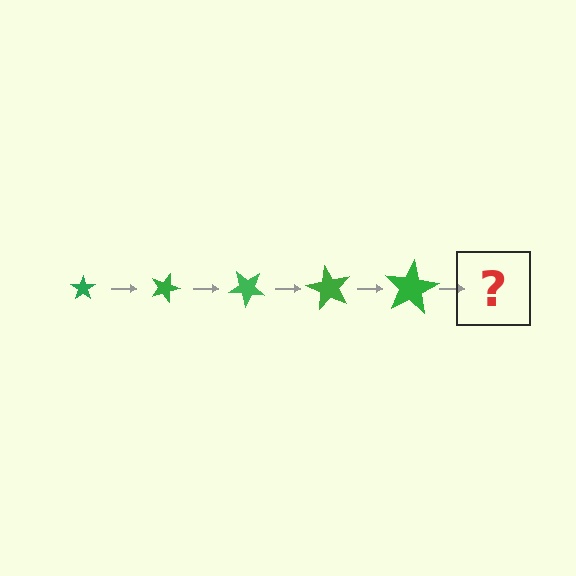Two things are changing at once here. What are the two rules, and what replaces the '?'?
The two rules are that the star grows larger each step and it rotates 20 degrees each step. The '?' should be a star, larger than the previous one and rotated 100 degrees from the start.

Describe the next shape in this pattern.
It should be a star, larger than the previous one and rotated 100 degrees from the start.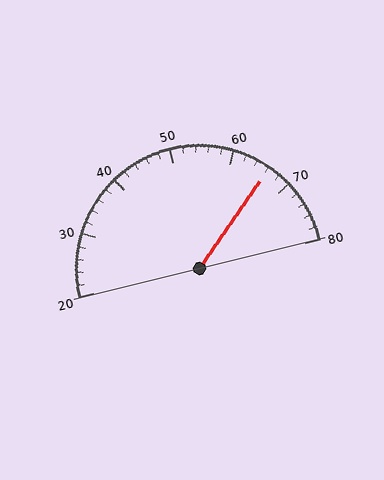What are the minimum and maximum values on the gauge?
The gauge ranges from 20 to 80.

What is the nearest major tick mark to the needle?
The nearest major tick mark is 70.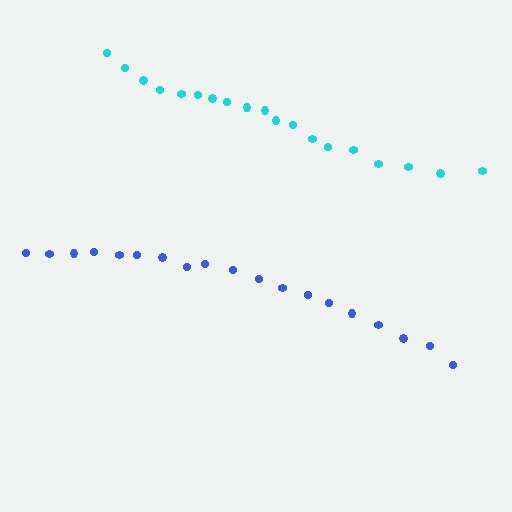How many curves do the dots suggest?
There are 2 distinct paths.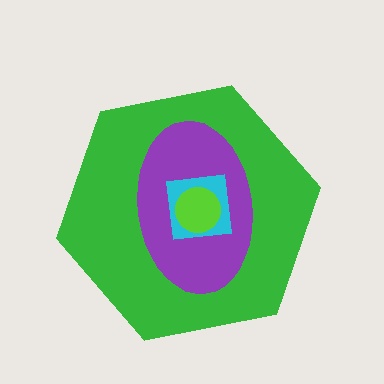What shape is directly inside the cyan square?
The lime circle.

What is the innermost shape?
The lime circle.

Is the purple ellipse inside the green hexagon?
Yes.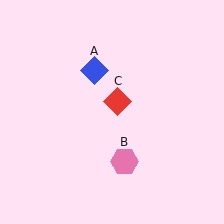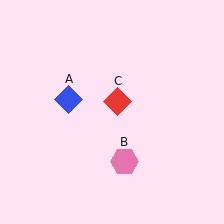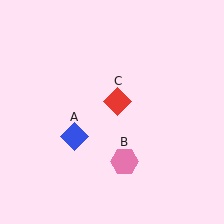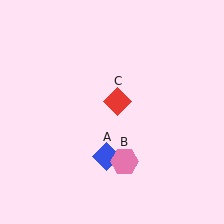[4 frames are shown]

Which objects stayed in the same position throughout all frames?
Pink hexagon (object B) and red diamond (object C) remained stationary.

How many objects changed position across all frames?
1 object changed position: blue diamond (object A).